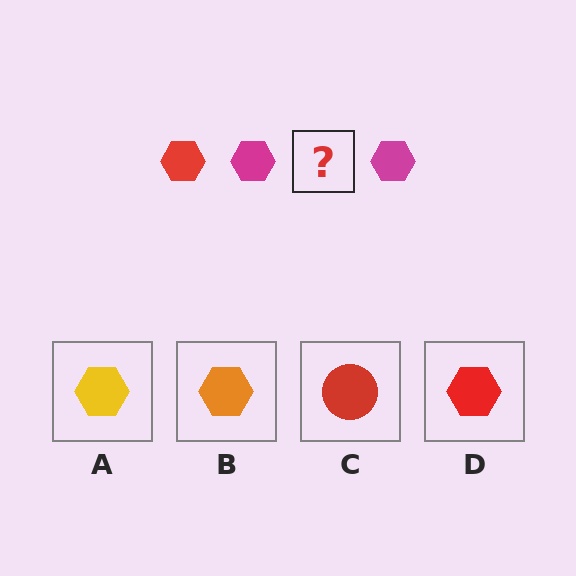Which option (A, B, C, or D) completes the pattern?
D.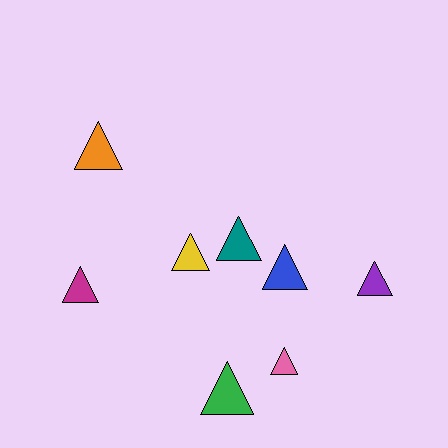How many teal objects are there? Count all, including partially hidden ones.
There is 1 teal object.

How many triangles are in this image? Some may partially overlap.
There are 8 triangles.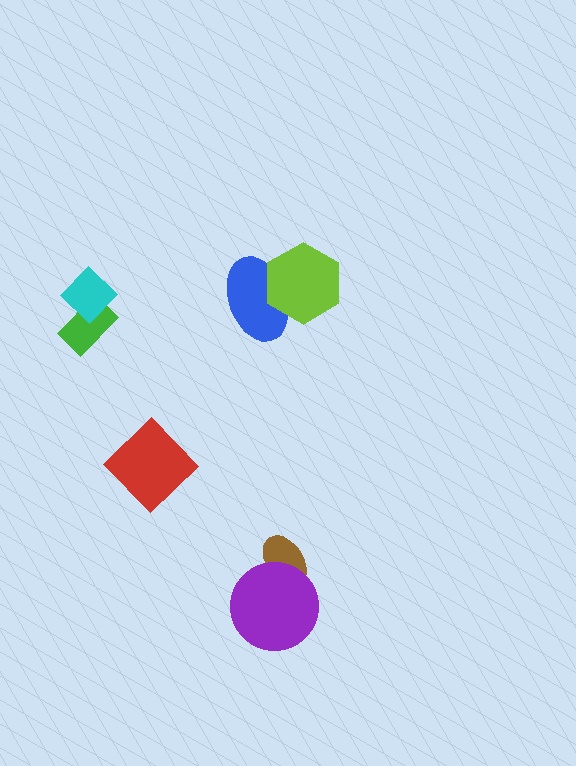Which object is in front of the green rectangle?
The cyan diamond is in front of the green rectangle.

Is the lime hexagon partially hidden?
No, no other shape covers it.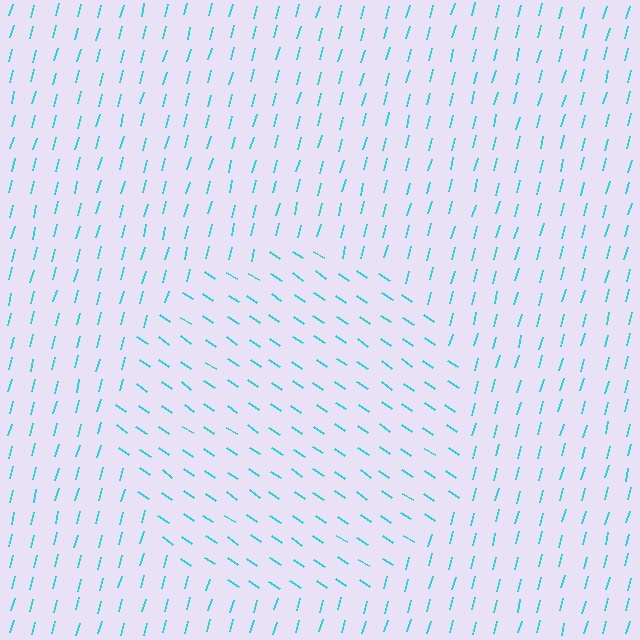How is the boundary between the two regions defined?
The boundary is defined purely by a change in line orientation (approximately 71 degrees difference). All lines are the same color and thickness.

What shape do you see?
I see a circle.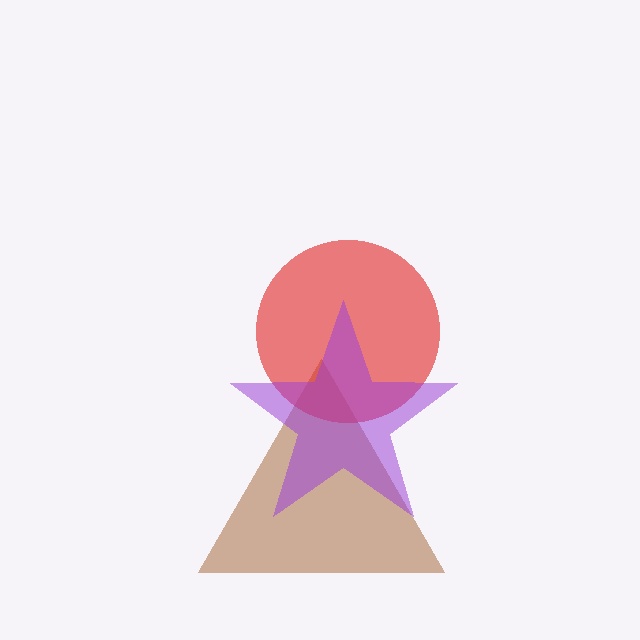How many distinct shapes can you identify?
There are 3 distinct shapes: a brown triangle, a red circle, a purple star.